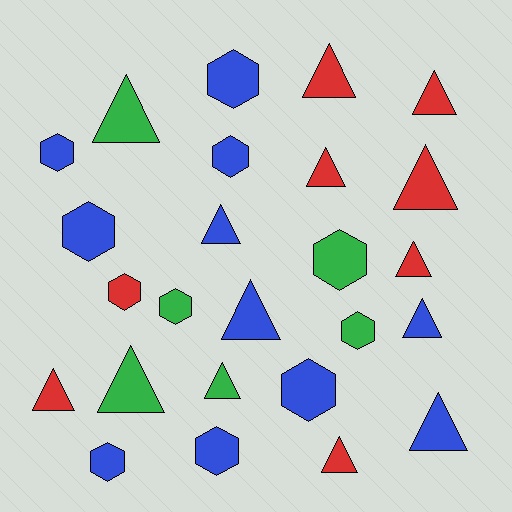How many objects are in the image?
There are 25 objects.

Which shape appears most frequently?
Triangle, with 14 objects.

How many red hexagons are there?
There is 1 red hexagon.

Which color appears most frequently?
Blue, with 11 objects.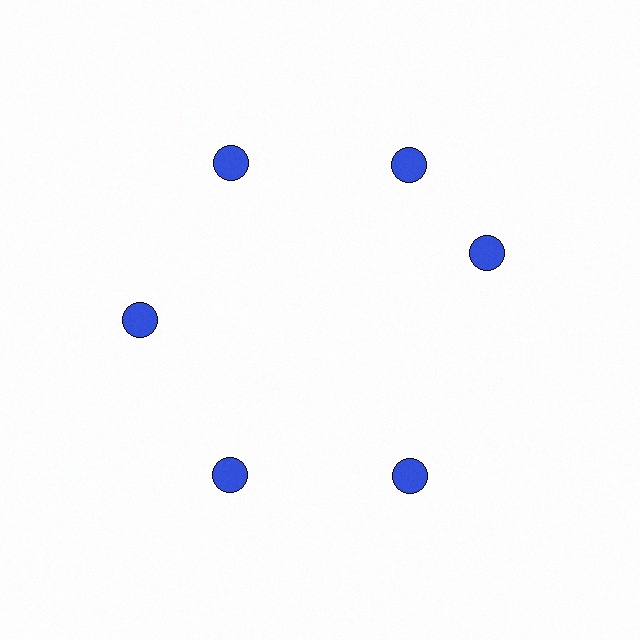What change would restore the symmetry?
The symmetry would be restored by rotating it back into even spacing with its neighbors so that all 6 circles sit at equal angles and equal distance from the center.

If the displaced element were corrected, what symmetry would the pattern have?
It would have 6-fold rotational symmetry — the pattern would map onto itself every 60 degrees.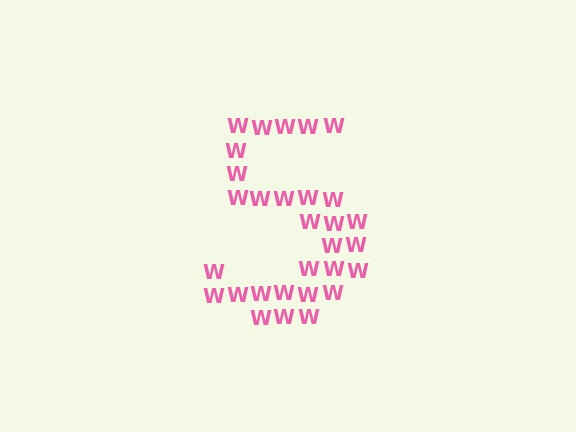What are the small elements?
The small elements are letter W's.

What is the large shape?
The large shape is the digit 5.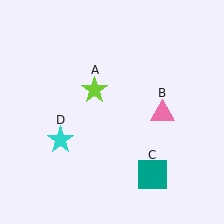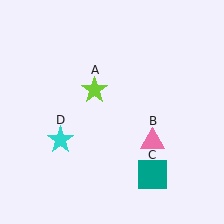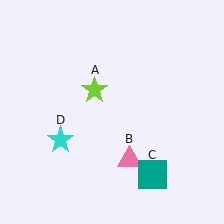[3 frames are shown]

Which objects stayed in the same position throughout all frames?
Lime star (object A) and teal square (object C) and cyan star (object D) remained stationary.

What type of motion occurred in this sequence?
The pink triangle (object B) rotated clockwise around the center of the scene.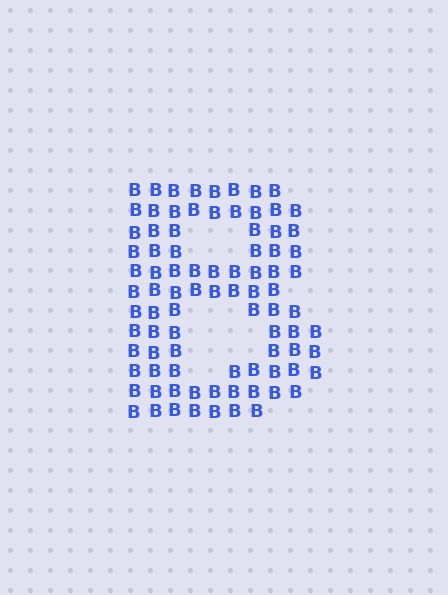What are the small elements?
The small elements are letter B's.